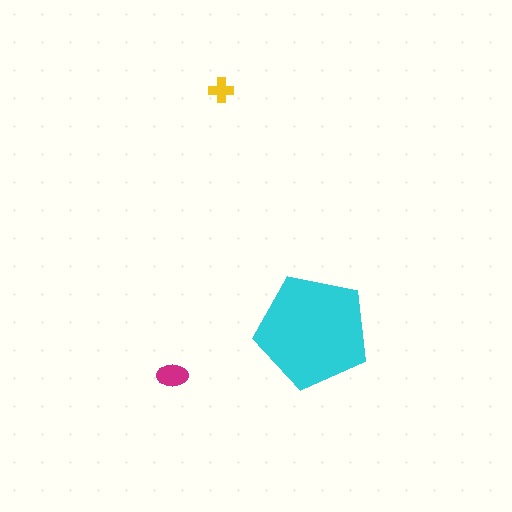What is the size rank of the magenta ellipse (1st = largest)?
2nd.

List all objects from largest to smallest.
The cyan pentagon, the magenta ellipse, the yellow cross.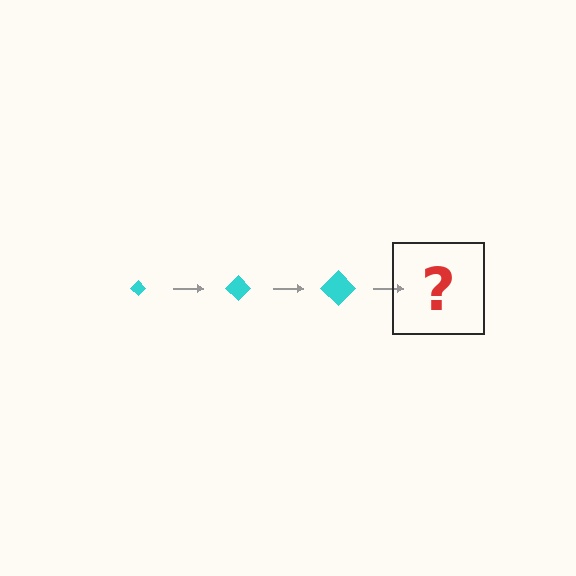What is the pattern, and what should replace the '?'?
The pattern is that the diamond gets progressively larger each step. The '?' should be a cyan diamond, larger than the previous one.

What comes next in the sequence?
The next element should be a cyan diamond, larger than the previous one.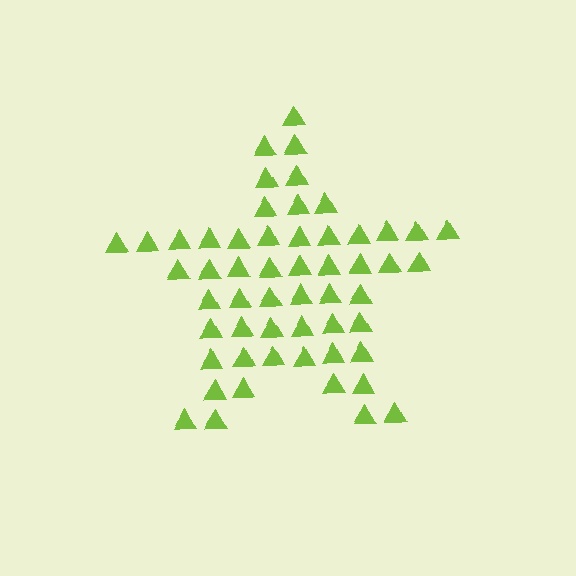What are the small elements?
The small elements are triangles.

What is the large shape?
The large shape is a star.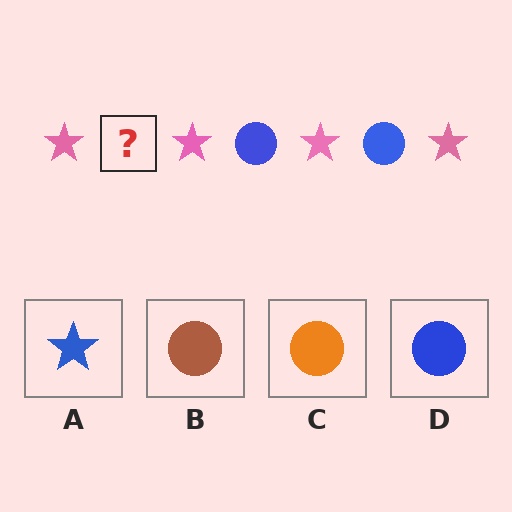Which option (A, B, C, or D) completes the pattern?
D.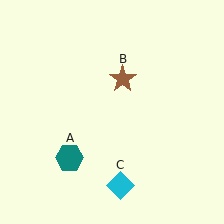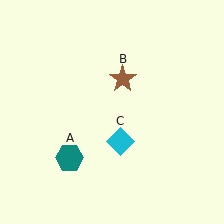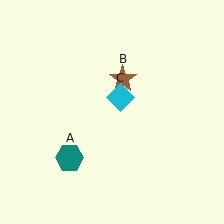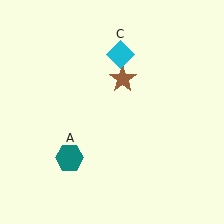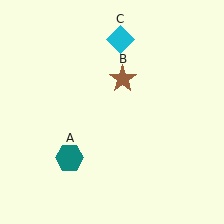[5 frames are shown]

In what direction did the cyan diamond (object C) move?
The cyan diamond (object C) moved up.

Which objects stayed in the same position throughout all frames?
Teal hexagon (object A) and brown star (object B) remained stationary.